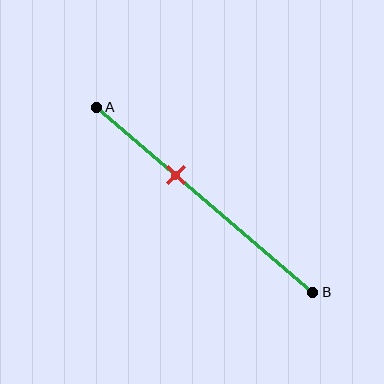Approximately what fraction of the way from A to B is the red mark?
The red mark is approximately 35% of the way from A to B.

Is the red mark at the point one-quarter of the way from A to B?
No, the mark is at about 35% from A, not at the 25% one-quarter point.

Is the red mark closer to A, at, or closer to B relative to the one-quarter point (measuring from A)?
The red mark is closer to point B than the one-quarter point of segment AB.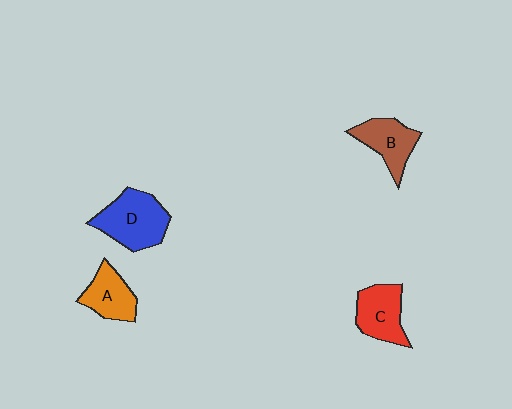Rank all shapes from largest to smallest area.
From largest to smallest: D (blue), C (red), B (brown), A (orange).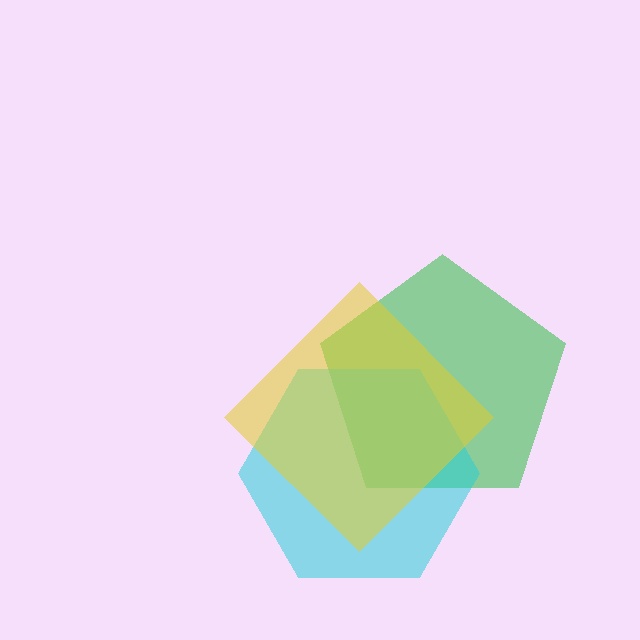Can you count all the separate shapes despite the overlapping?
Yes, there are 3 separate shapes.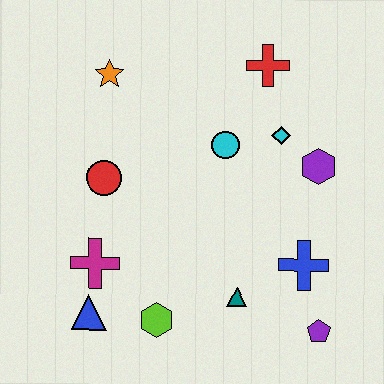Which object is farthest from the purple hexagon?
The blue triangle is farthest from the purple hexagon.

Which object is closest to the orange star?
The red circle is closest to the orange star.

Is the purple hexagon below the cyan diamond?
Yes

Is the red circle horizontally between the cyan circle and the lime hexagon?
No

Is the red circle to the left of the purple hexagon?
Yes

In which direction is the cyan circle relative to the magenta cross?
The cyan circle is to the right of the magenta cross.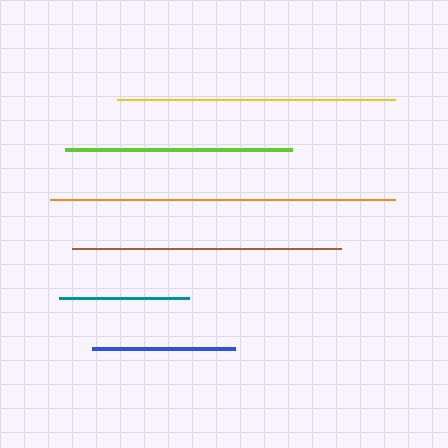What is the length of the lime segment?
The lime segment is approximately 227 pixels long.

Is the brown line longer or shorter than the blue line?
The brown line is longer than the blue line.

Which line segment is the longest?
The orange line is the longest at approximately 345 pixels.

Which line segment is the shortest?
The teal line is the shortest at approximately 130 pixels.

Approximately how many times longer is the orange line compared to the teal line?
The orange line is approximately 2.6 times the length of the teal line.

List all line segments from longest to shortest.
From longest to shortest: orange, yellow, brown, lime, blue, teal.